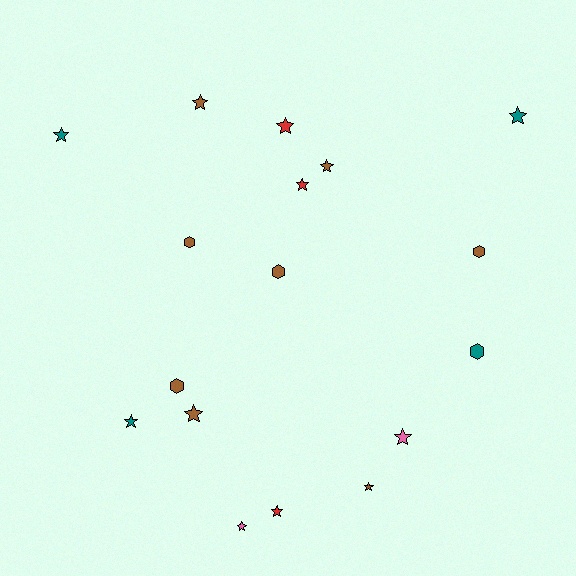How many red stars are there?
There are 3 red stars.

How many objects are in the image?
There are 17 objects.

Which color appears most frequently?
Brown, with 8 objects.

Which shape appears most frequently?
Star, with 12 objects.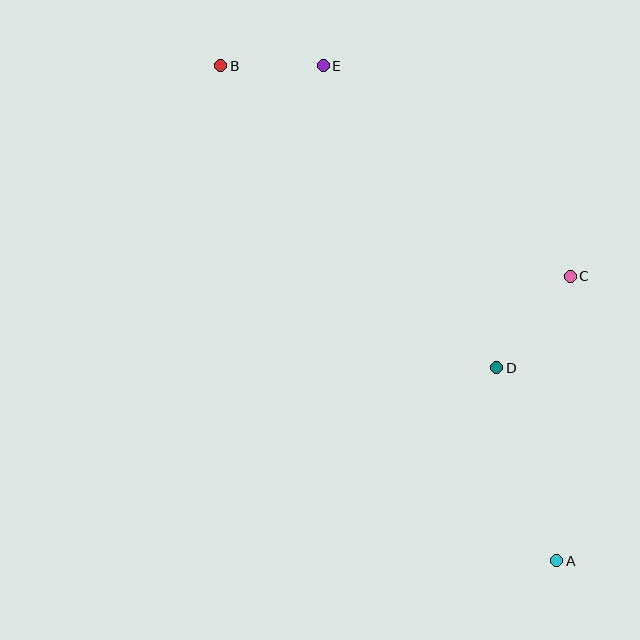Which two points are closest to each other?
Points B and E are closest to each other.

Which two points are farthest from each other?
Points A and B are farthest from each other.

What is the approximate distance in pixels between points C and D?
The distance between C and D is approximately 118 pixels.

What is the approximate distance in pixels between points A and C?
The distance between A and C is approximately 285 pixels.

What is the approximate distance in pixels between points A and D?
The distance between A and D is approximately 202 pixels.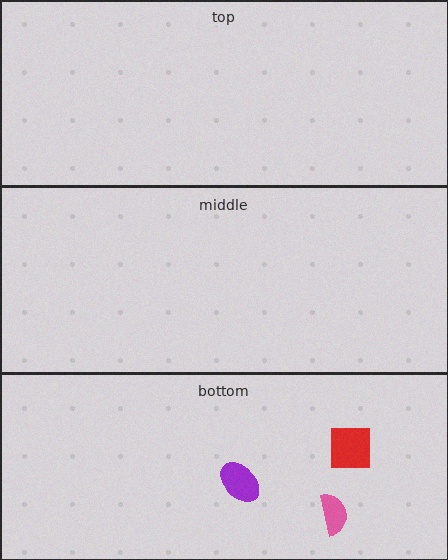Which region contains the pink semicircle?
The bottom region.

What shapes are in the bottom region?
The purple ellipse, the pink semicircle, the red square.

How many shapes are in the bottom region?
3.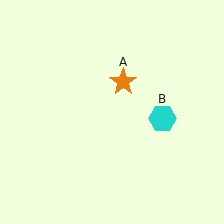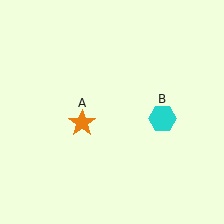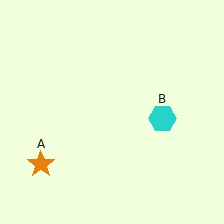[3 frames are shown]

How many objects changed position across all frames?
1 object changed position: orange star (object A).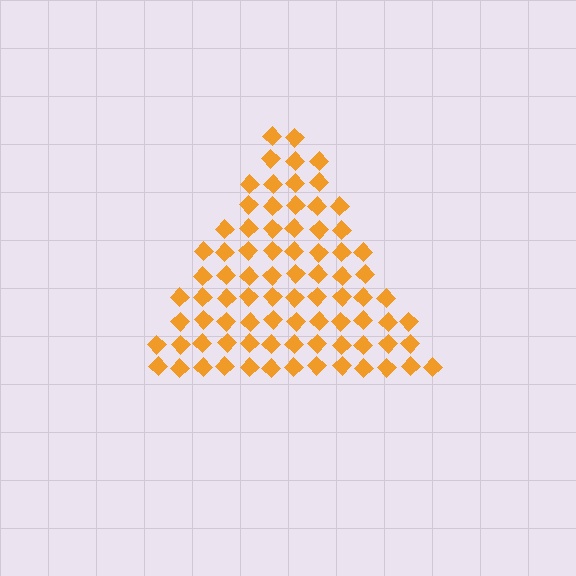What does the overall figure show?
The overall figure shows a triangle.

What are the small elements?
The small elements are diamonds.